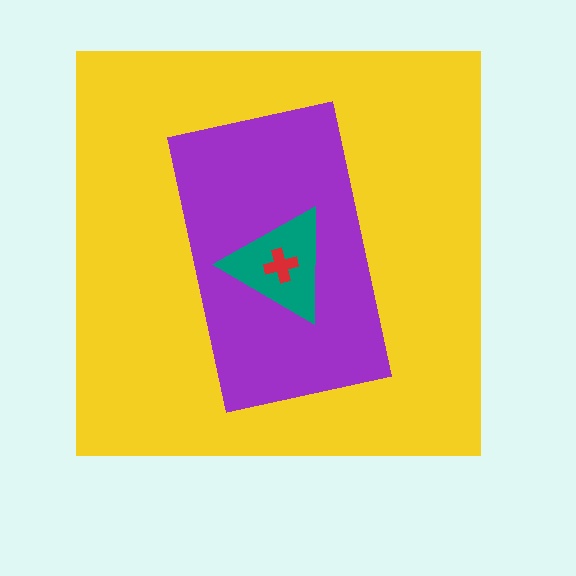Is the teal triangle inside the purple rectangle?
Yes.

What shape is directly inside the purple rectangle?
The teal triangle.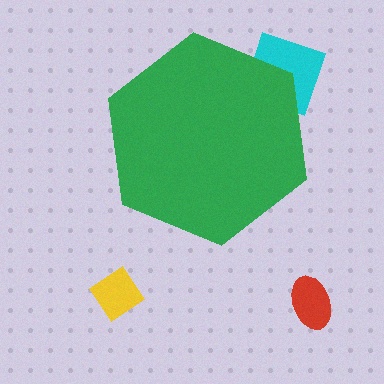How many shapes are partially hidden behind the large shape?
1 shape is partially hidden.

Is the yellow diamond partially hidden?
No, the yellow diamond is fully visible.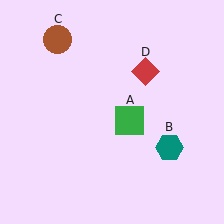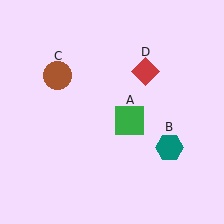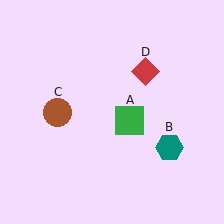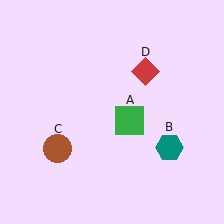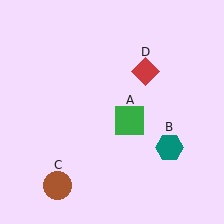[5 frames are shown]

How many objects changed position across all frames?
1 object changed position: brown circle (object C).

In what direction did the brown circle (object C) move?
The brown circle (object C) moved down.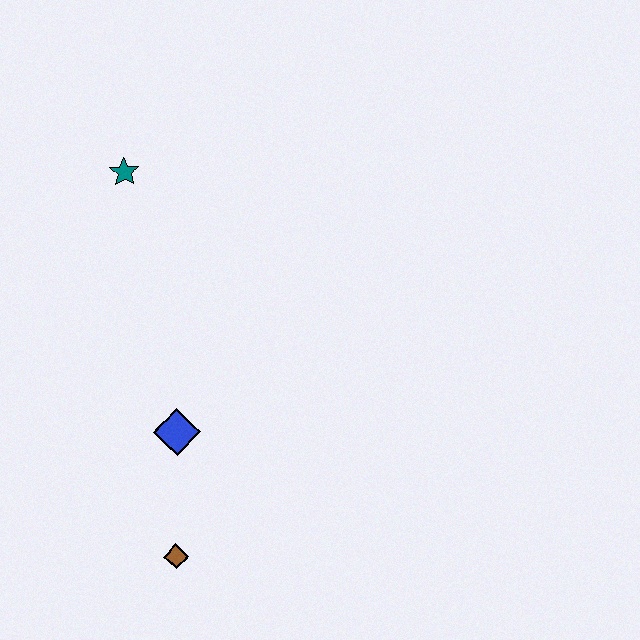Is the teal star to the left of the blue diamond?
Yes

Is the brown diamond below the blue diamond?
Yes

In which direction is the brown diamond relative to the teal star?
The brown diamond is below the teal star.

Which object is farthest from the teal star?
The brown diamond is farthest from the teal star.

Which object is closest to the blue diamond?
The brown diamond is closest to the blue diamond.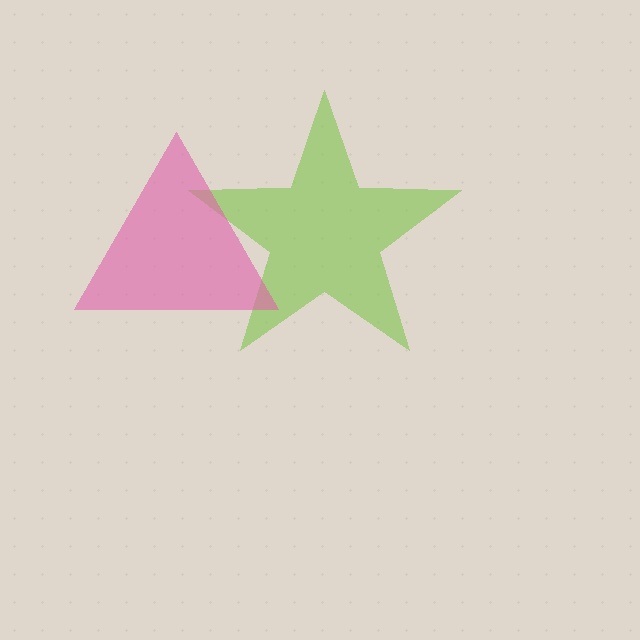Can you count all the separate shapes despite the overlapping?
Yes, there are 2 separate shapes.